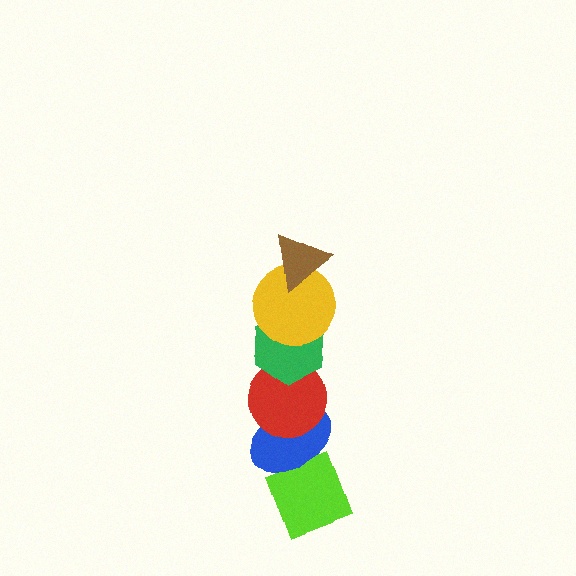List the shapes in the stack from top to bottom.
From top to bottom: the brown triangle, the yellow circle, the green hexagon, the red circle, the blue ellipse, the lime diamond.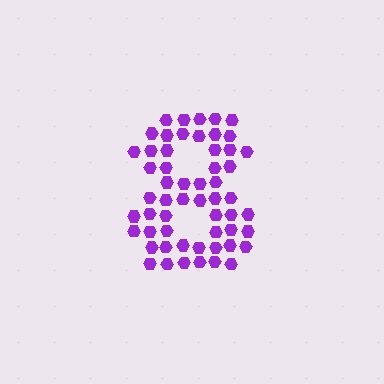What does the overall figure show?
The overall figure shows the digit 8.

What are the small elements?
The small elements are hexagons.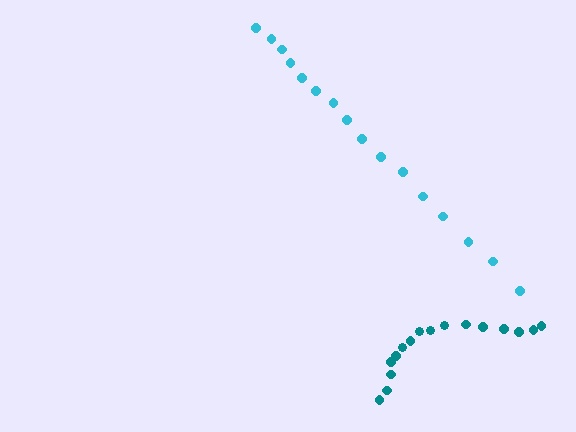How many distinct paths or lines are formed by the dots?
There are 2 distinct paths.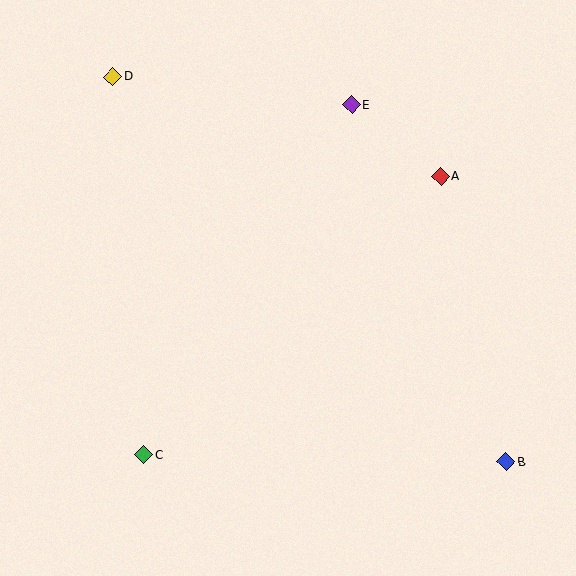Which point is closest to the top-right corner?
Point A is closest to the top-right corner.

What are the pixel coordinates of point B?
Point B is at (506, 462).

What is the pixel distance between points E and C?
The distance between E and C is 407 pixels.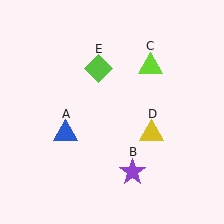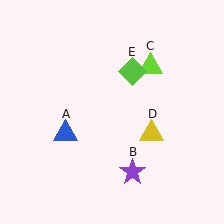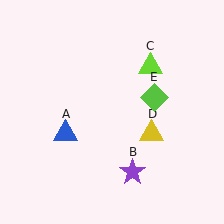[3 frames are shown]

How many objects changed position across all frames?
1 object changed position: lime diamond (object E).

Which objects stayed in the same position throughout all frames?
Blue triangle (object A) and purple star (object B) and lime triangle (object C) and yellow triangle (object D) remained stationary.